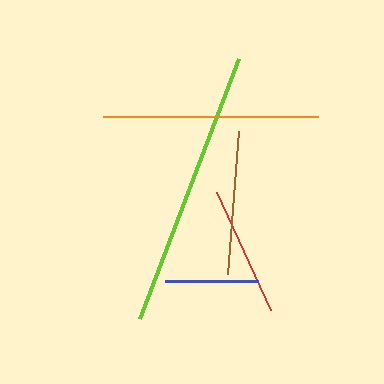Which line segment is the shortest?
The blue line is the shortest at approximately 92 pixels.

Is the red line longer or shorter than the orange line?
The orange line is longer than the red line.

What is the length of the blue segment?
The blue segment is approximately 92 pixels long.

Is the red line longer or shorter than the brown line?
The brown line is longer than the red line.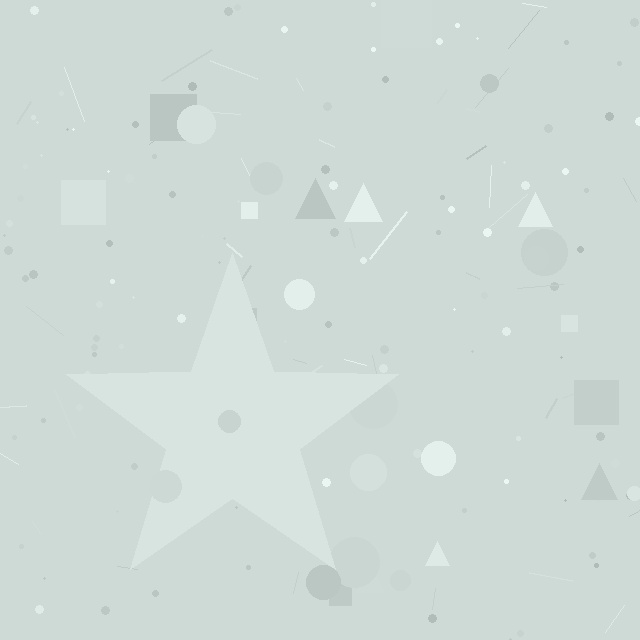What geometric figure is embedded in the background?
A star is embedded in the background.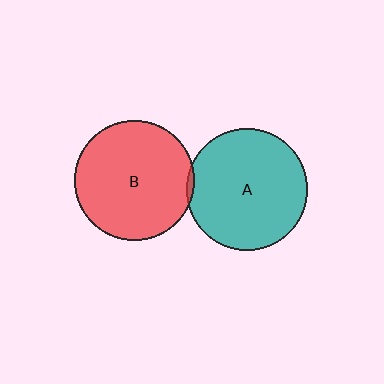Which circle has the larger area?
Circle A (teal).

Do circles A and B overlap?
Yes.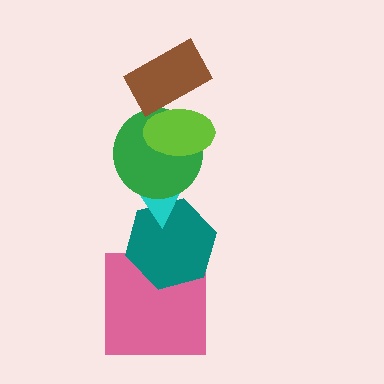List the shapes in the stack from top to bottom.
From top to bottom: the brown rectangle, the lime ellipse, the green circle, the cyan triangle, the teal hexagon, the pink square.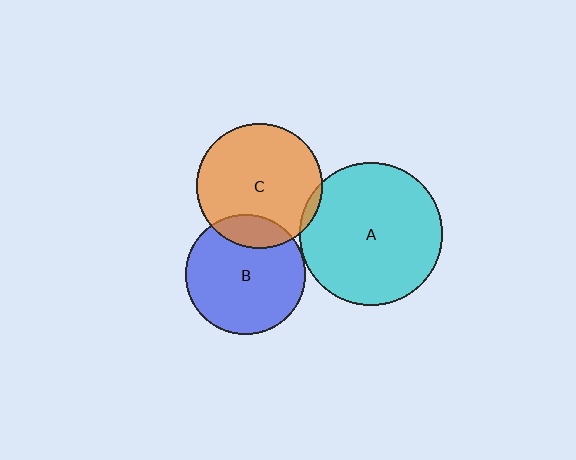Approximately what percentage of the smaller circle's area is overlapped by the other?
Approximately 15%.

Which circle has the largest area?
Circle A (cyan).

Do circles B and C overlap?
Yes.